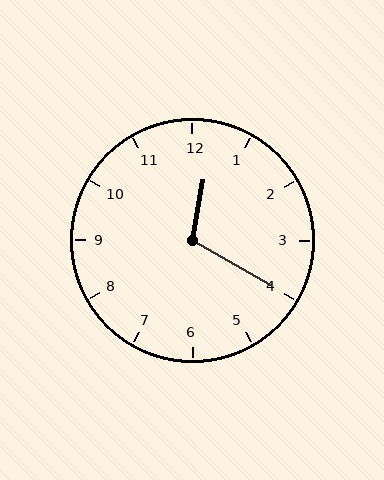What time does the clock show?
12:20.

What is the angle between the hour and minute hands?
Approximately 110 degrees.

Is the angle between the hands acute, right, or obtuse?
It is obtuse.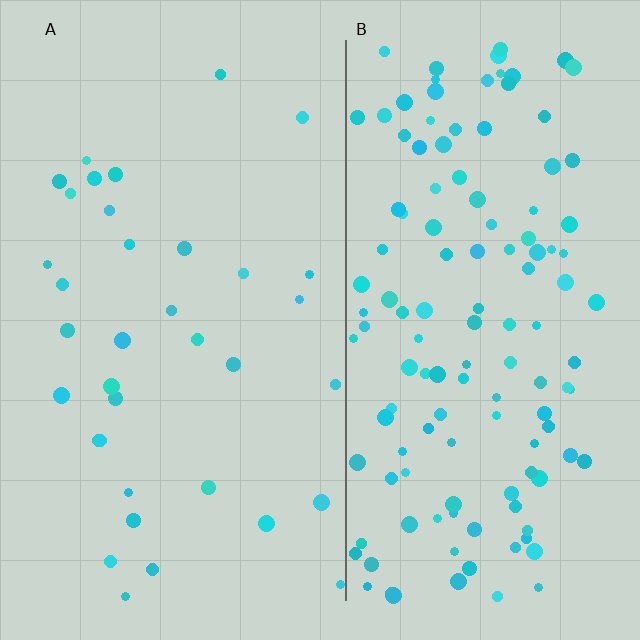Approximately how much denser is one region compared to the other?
Approximately 3.7× — region B over region A.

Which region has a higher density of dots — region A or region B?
B (the right).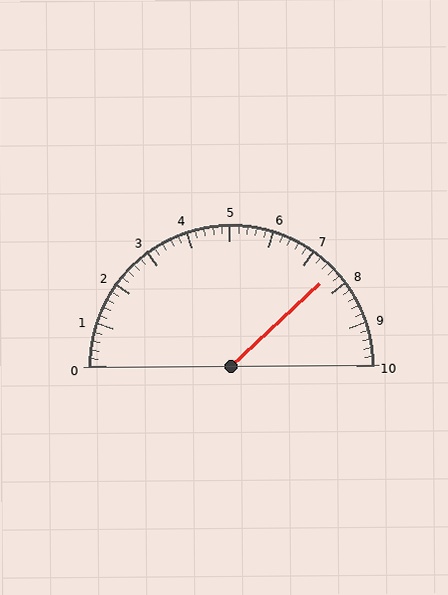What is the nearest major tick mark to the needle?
The nearest major tick mark is 8.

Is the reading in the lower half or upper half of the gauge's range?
The reading is in the upper half of the range (0 to 10).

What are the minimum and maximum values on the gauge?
The gauge ranges from 0 to 10.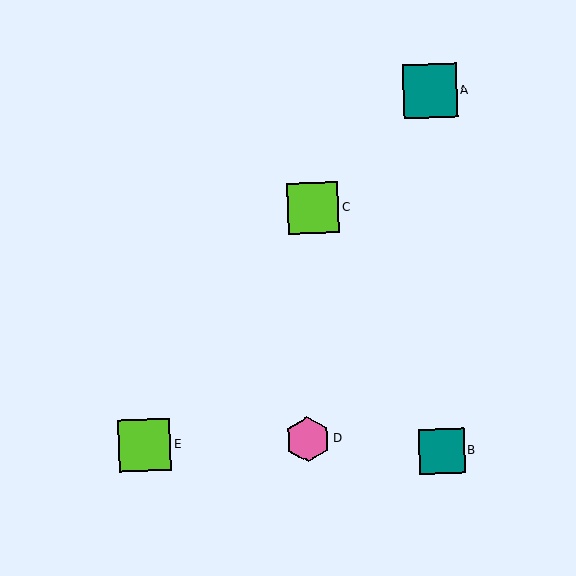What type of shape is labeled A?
Shape A is a teal square.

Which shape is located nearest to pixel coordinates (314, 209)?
The lime square (labeled C) at (313, 208) is nearest to that location.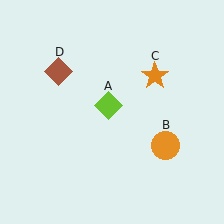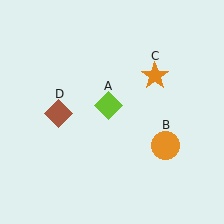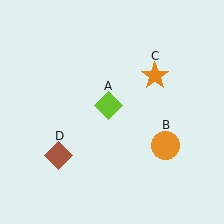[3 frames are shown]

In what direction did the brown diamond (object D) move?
The brown diamond (object D) moved down.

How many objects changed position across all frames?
1 object changed position: brown diamond (object D).